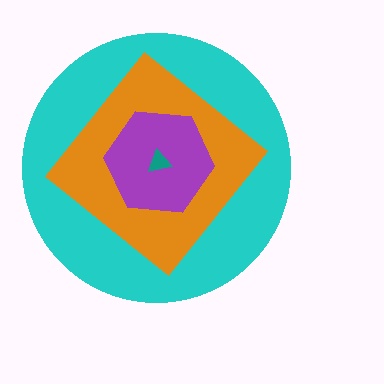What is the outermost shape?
The cyan circle.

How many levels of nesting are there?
4.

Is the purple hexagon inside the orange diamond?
Yes.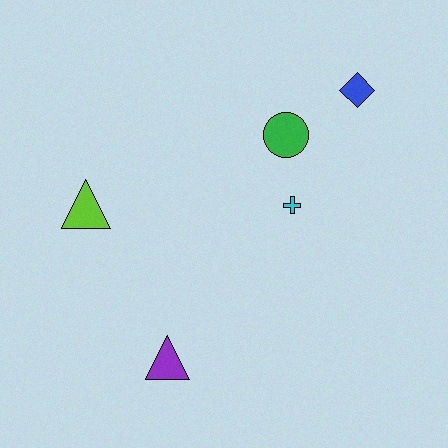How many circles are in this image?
There is 1 circle.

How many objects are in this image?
There are 5 objects.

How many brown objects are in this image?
There are no brown objects.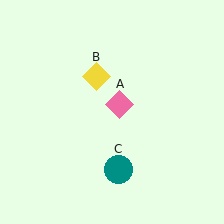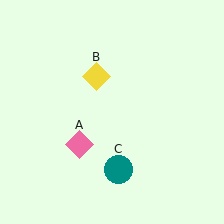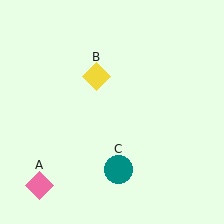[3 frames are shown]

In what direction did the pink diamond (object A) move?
The pink diamond (object A) moved down and to the left.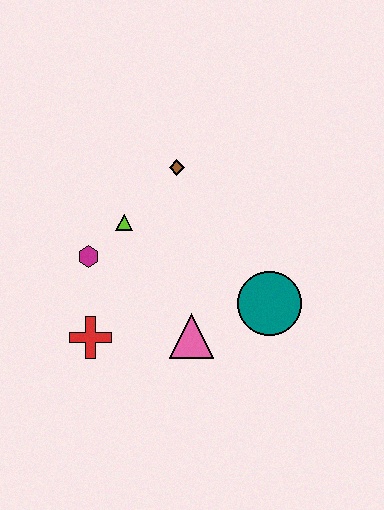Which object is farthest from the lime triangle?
The teal circle is farthest from the lime triangle.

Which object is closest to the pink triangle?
The teal circle is closest to the pink triangle.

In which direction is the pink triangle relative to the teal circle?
The pink triangle is to the left of the teal circle.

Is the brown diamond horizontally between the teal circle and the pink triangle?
No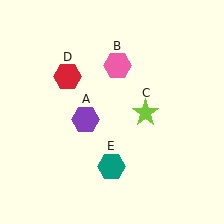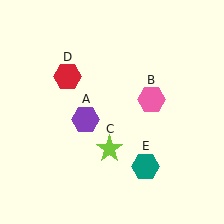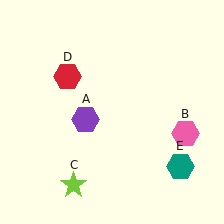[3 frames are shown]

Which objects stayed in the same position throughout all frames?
Purple hexagon (object A) and red hexagon (object D) remained stationary.